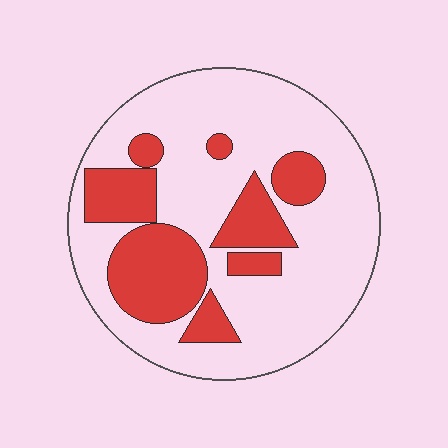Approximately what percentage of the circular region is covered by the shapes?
Approximately 30%.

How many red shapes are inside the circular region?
8.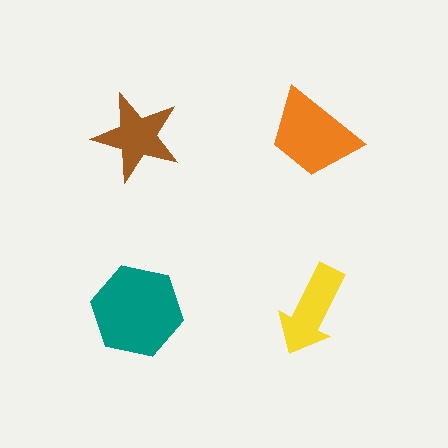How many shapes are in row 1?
2 shapes.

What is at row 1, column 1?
A brown star.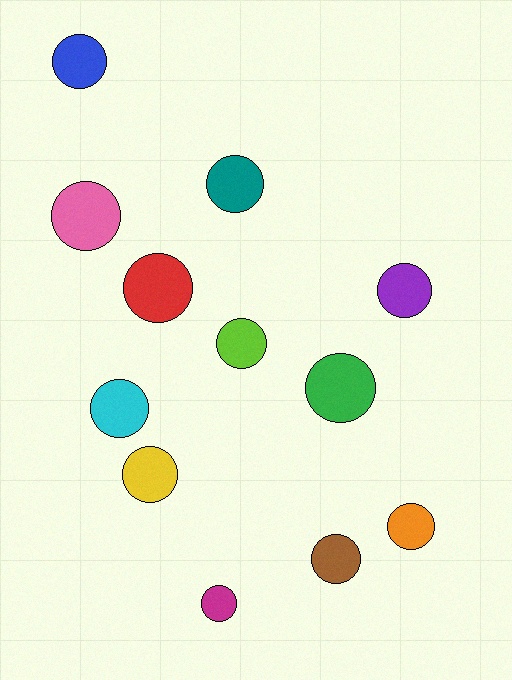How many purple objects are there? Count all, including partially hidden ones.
There is 1 purple object.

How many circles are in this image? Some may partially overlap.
There are 12 circles.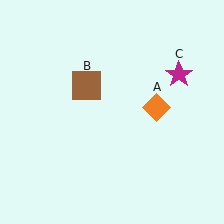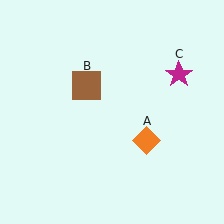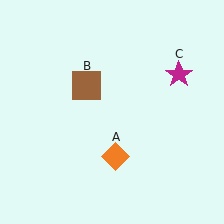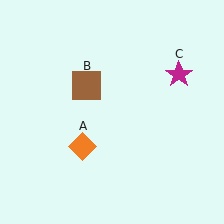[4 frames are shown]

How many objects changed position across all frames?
1 object changed position: orange diamond (object A).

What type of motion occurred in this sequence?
The orange diamond (object A) rotated clockwise around the center of the scene.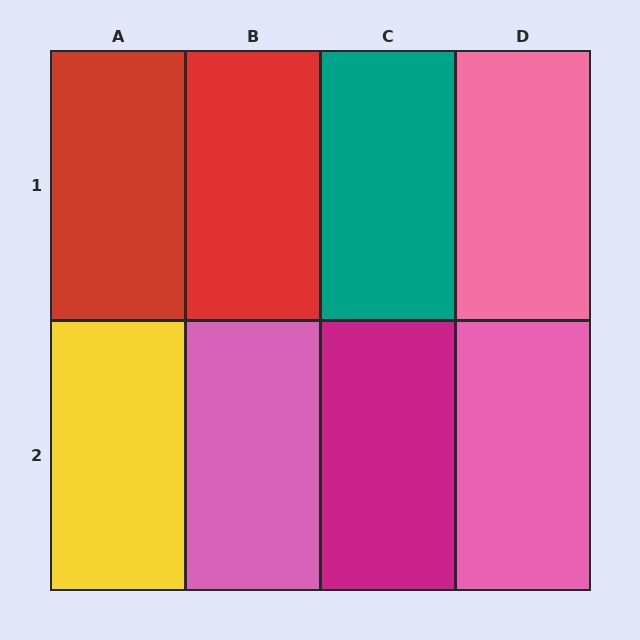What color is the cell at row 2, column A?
Yellow.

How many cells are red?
2 cells are red.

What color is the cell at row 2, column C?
Magenta.